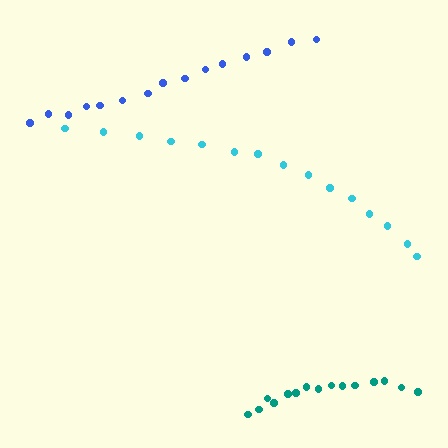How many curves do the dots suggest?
There are 3 distinct paths.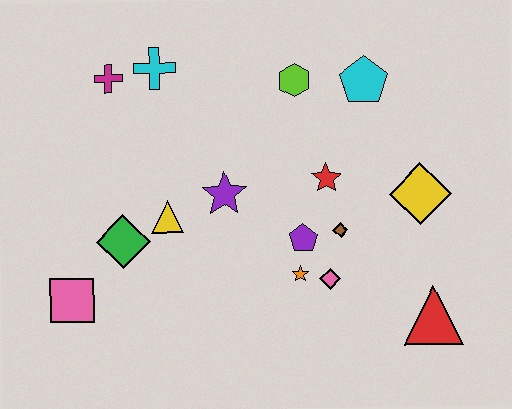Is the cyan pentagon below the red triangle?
No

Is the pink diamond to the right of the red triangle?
No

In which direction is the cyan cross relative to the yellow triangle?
The cyan cross is above the yellow triangle.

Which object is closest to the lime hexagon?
The cyan pentagon is closest to the lime hexagon.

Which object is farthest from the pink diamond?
The magenta cross is farthest from the pink diamond.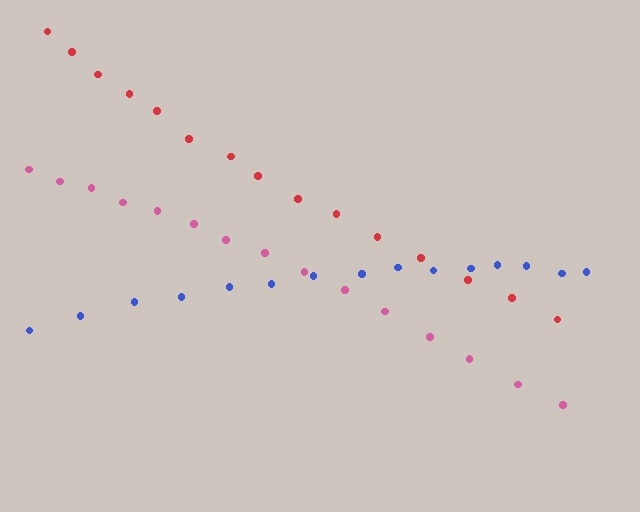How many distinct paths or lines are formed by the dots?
There are 3 distinct paths.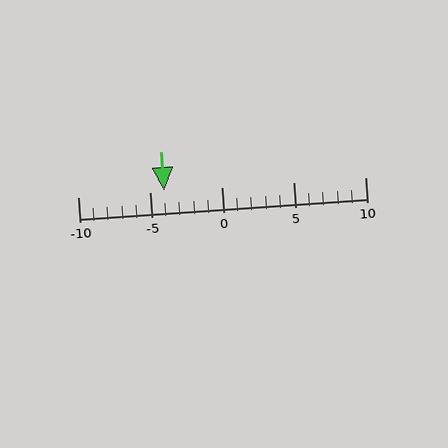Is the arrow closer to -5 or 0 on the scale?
The arrow is closer to -5.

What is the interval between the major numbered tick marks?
The major tick marks are spaced 5 units apart.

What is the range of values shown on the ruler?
The ruler shows values from -10 to 10.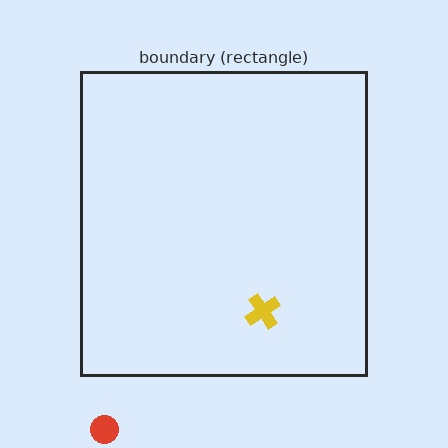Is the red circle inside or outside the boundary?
Outside.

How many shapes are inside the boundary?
1 inside, 1 outside.